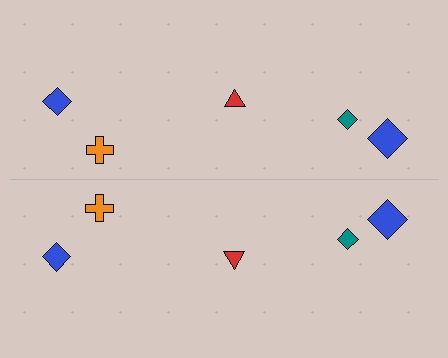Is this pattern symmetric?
Yes, this pattern has bilateral (reflection) symmetry.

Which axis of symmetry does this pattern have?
The pattern has a horizontal axis of symmetry running through the center of the image.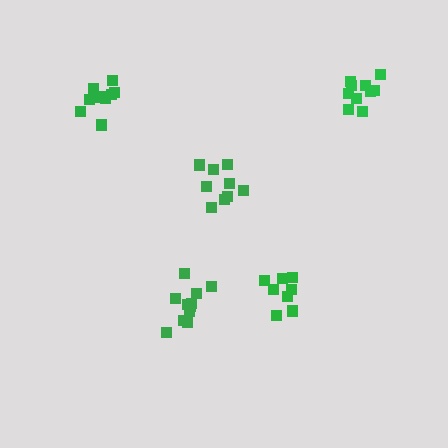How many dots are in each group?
Group 1: 9 dots, Group 2: 11 dots, Group 3: 8 dots, Group 4: 11 dots, Group 5: 10 dots (49 total).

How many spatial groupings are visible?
There are 5 spatial groupings.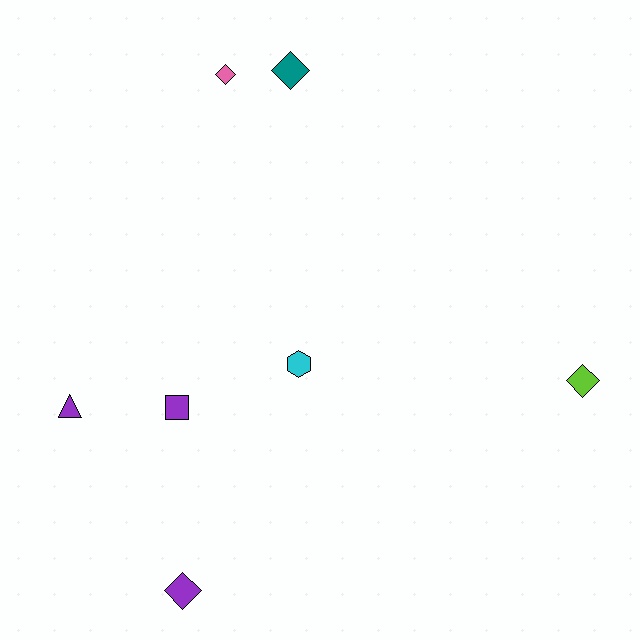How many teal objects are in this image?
There is 1 teal object.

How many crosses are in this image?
There are no crosses.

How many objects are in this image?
There are 7 objects.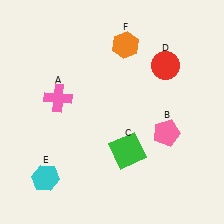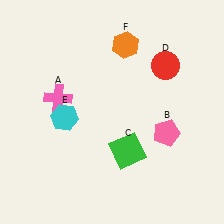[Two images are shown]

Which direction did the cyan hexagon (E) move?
The cyan hexagon (E) moved up.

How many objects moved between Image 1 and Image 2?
1 object moved between the two images.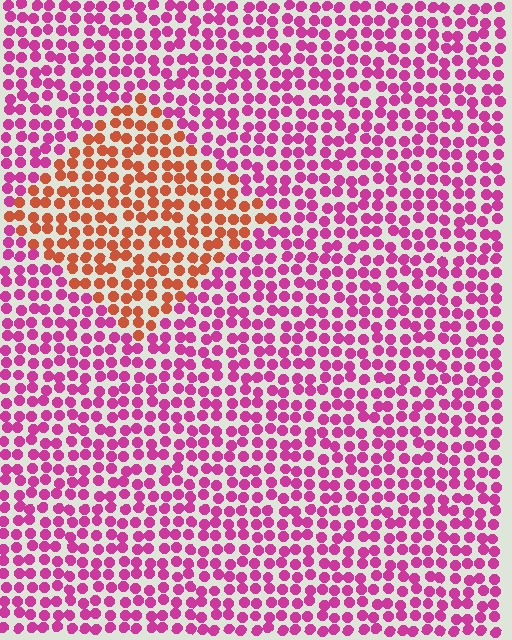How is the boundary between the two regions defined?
The boundary is defined purely by a slight shift in hue (about 52 degrees). Spacing, size, and orientation are identical on both sides.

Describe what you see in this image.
The image is filled with small magenta elements in a uniform arrangement. A diamond-shaped region is visible where the elements are tinted to a slightly different hue, forming a subtle color boundary.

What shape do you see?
I see a diamond.